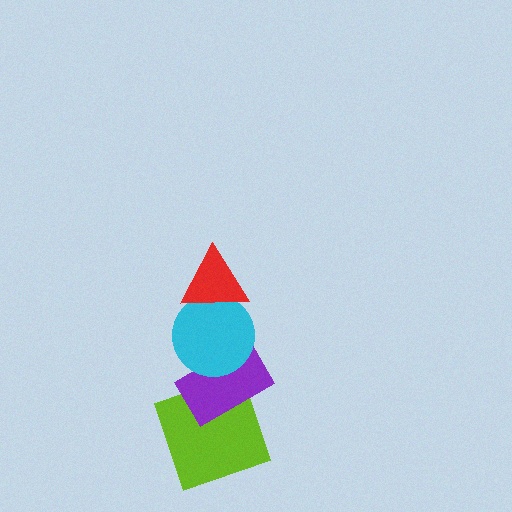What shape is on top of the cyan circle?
The red triangle is on top of the cyan circle.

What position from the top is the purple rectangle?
The purple rectangle is 3rd from the top.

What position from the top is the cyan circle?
The cyan circle is 2nd from the top.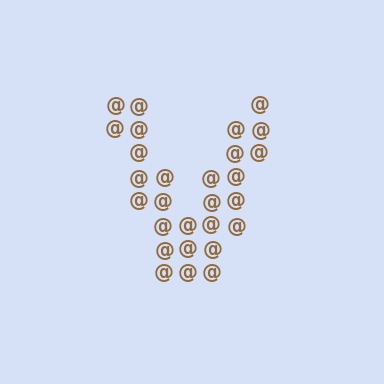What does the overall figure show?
The overall figure shows the letter V.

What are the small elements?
The small elements are at signs.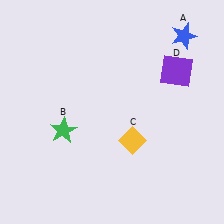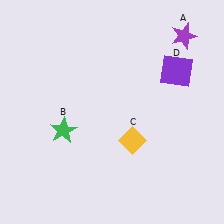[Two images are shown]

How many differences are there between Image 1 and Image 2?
There is 1 difference between the two images.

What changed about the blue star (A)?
In Image 1, A is blue. In Image 2, it changed to purple.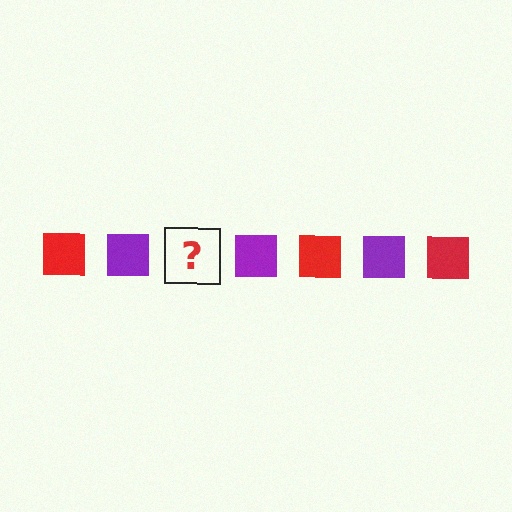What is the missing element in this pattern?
The missing element is a red square.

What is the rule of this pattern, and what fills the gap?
The rule is that the pattern cycles through red, purple squares. The gap should be filled with a red square.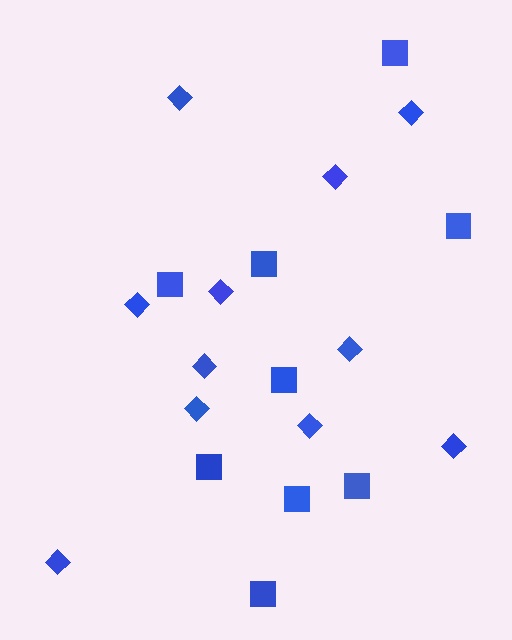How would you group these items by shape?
There are 2 groups: one group of squares (9) and one group of diamonds (11).